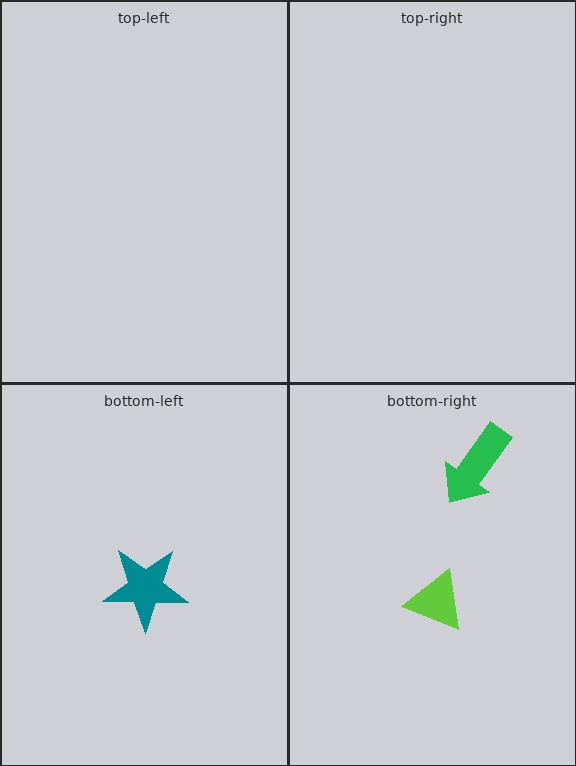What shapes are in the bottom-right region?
The lime triangle, the green arrow.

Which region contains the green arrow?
The bottom-right region.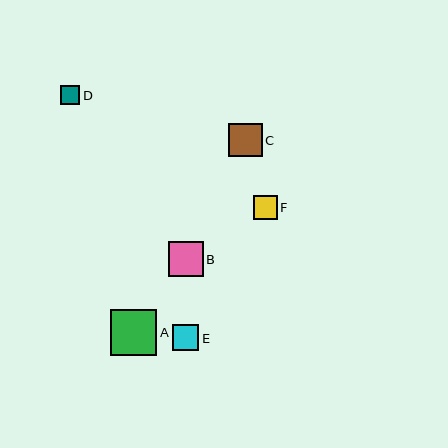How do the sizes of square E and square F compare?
Square E and square F are approximately the same size.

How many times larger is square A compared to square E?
Square A is approximately 1.7 times the size of square E.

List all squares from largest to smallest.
From largest to smallest: A, B, C, E, F, D.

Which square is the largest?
Square A is the largest with a size of approximately 46 pixels.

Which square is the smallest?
Square D is the smallest with a size of approximately 19 pixels.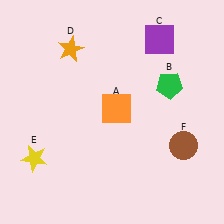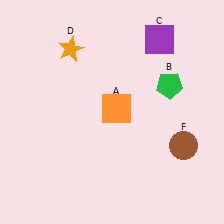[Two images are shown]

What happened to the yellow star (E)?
The yellow star (E) was removed in Image 2. It was in the bottom-left area of Image 1.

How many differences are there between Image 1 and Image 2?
There is 1 difference between the two images.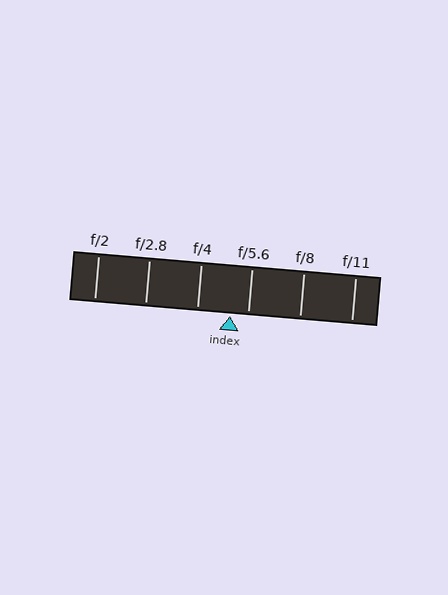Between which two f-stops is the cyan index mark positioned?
The index mark is between f/4 and f/5.6.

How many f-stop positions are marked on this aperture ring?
There are 6 f-stop positions marked.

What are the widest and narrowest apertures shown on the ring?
The widest aperture shown is f/2 and the narrowest is f/11.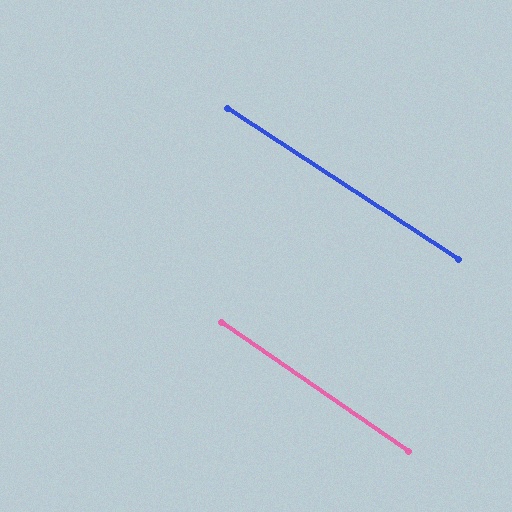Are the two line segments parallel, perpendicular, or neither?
Parallel — their directions differ by only 1.3°.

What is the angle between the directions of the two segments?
Approximately 1 degree.